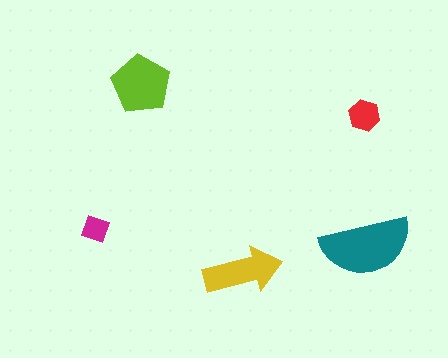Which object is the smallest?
The magenta diamond.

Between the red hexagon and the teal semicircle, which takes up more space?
The teal semicircle.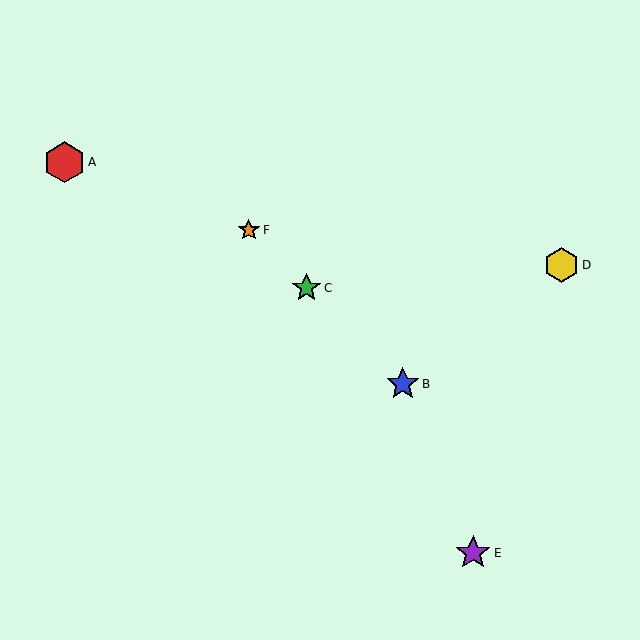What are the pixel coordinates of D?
Object D is at (561, 265).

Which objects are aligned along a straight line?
Objects B, C, F are aligned along a straight line.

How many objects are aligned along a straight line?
3 objects (B, C, F) are aligned along a straight line.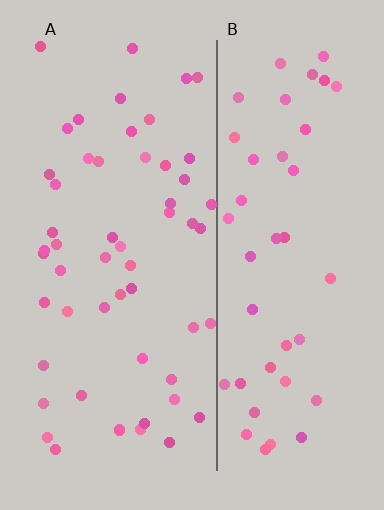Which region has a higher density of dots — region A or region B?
A (the left).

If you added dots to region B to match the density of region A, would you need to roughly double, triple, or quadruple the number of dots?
Approximately double.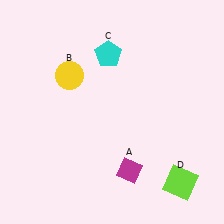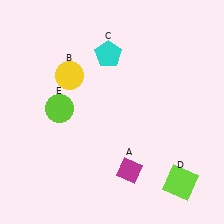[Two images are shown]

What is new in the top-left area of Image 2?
A lime circle (E) was added in the top-left area of Image 2.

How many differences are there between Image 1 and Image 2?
There is 1 difference between the two images.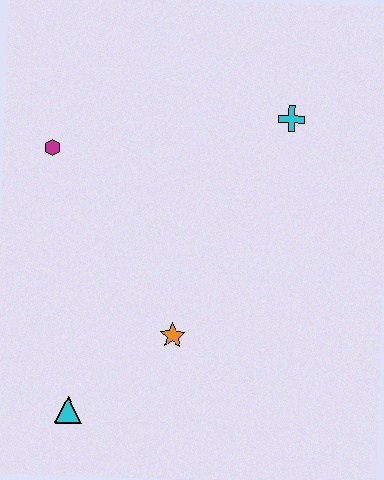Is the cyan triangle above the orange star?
No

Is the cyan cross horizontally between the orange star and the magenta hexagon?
No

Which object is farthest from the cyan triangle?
The cyan cross is farthest from the cyan triangle.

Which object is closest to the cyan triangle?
The orange star is closest to the cyan triangle.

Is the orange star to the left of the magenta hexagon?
No